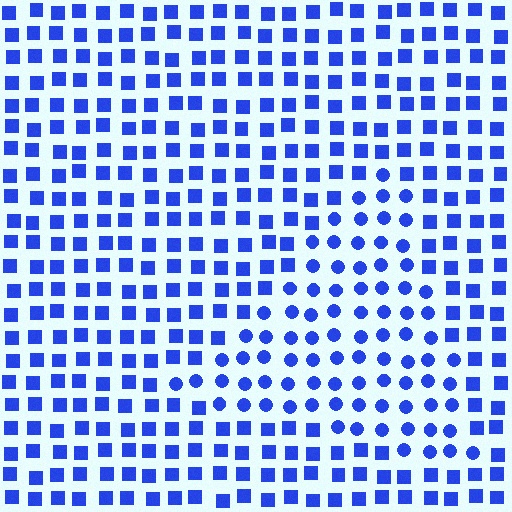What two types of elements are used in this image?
The image uses circles inside the triangle region and squares outside it.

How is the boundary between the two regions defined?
The boundary is defined by a change in element shape: circles inside vs. squares outside. All elements share the same color and spacing.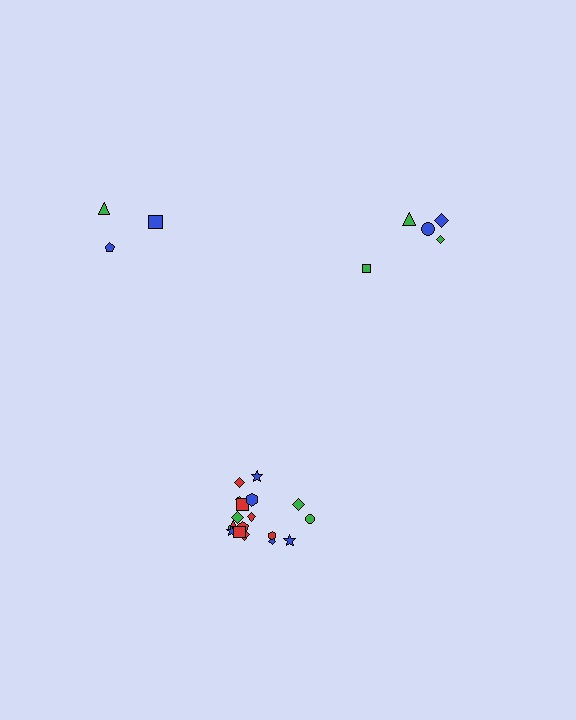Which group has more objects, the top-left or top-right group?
The top-right group.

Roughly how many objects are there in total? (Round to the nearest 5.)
Roughly 25 objects in total.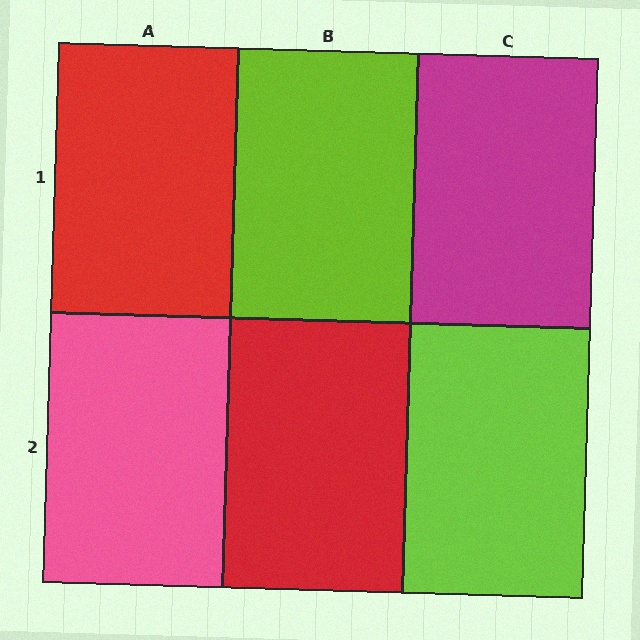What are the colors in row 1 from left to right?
Red, lime, magenta.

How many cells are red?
2 cells are red.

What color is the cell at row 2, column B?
Red.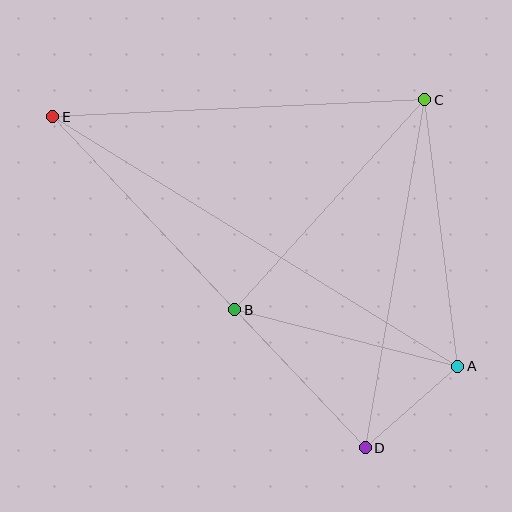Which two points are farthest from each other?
Points A and E are farthest from each other.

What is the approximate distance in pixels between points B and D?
The distance between B and D is approximately 190 pixels.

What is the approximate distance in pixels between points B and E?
The distance between B and E is approximately 266 pixels.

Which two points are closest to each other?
Points A and D are closest to each other.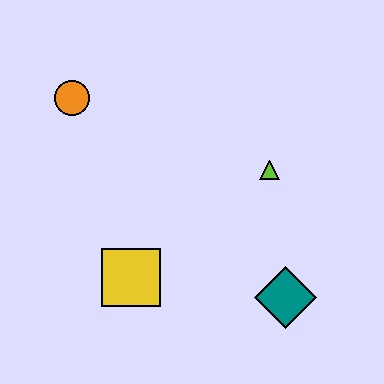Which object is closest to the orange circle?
The yellow square is closest to the orange circle.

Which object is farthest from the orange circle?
The teal diamond is farthest from the orange circle.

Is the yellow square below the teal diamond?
No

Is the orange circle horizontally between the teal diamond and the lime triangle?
No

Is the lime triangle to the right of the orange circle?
Yes